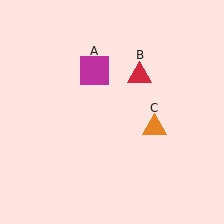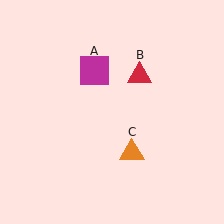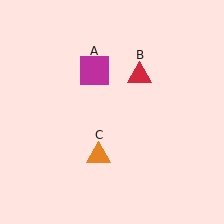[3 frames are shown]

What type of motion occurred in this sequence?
The orange triangle (object C) rotated clockwise around the center of the scene.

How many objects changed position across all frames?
1 object changed position: orange triangle (object C).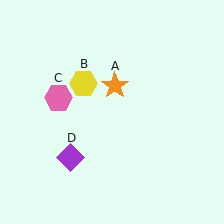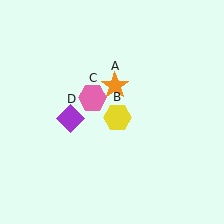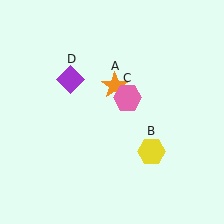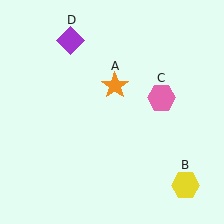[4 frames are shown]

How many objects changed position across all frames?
3 objects changed position: yellow hexagon (object B), pink hexagon (object C), purple diamond (object D).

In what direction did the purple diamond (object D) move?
The purple diamond (object D) moved up.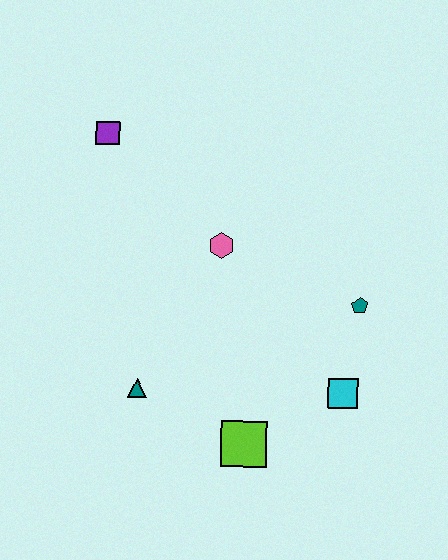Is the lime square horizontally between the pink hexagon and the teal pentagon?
Yes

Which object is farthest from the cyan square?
The purple square is farthest from the cyan square.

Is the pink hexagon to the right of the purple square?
Yes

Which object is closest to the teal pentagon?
The cyan square is closest to the teal pentagon.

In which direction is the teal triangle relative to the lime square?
The teal triangle is to the left of the lime square.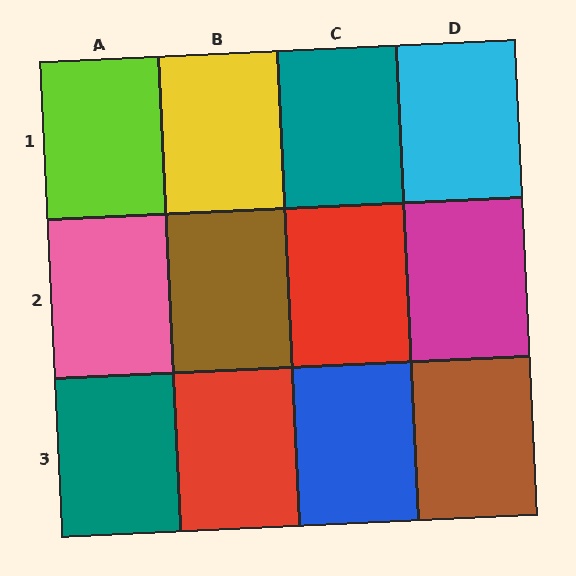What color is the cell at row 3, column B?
Red.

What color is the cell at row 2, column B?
Brown.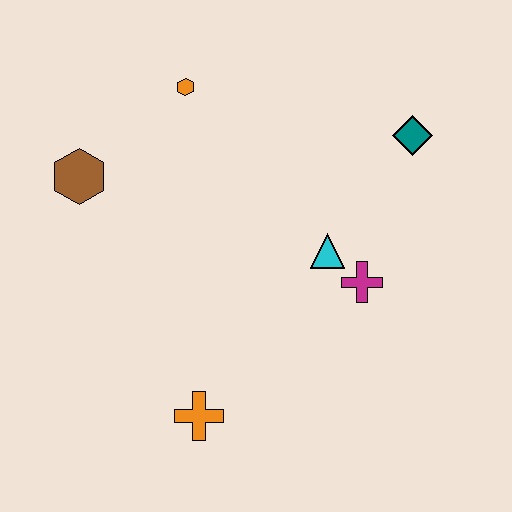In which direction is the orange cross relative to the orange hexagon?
The orange cross is below the orange hexagon.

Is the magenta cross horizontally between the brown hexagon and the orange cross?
No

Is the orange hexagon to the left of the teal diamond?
Yes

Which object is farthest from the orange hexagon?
The orange cross is farthest from the orange hexagon.